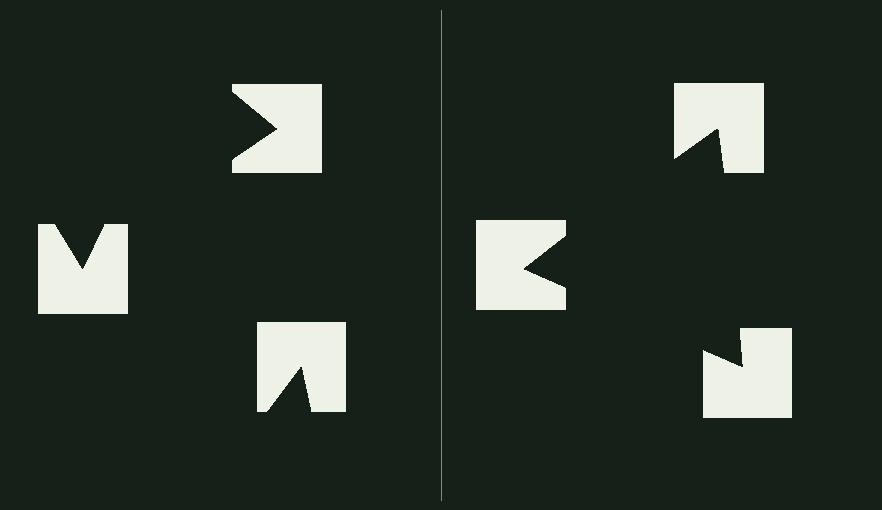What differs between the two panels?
The notched squares are positioned identically on both sides; only the wedge orientations differ. On the right they align to a triangle; on the left they are misaligned.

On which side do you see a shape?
An illusory triangle appears on the right side. On the left side the wedge cuts are rotated, so no coherent shape forms.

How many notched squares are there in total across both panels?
6 — 3 on each side.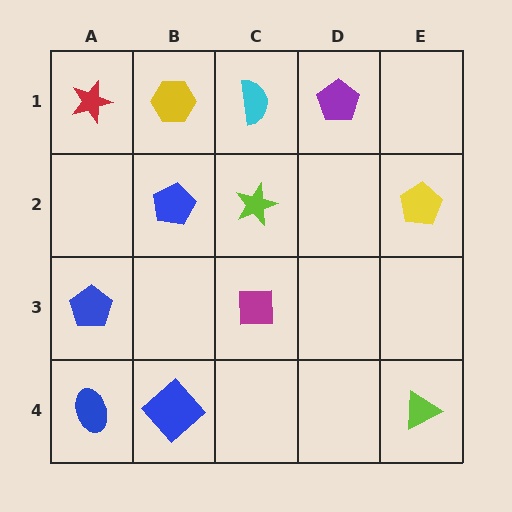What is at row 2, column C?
A lime star.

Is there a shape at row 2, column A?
No, that cell is empty.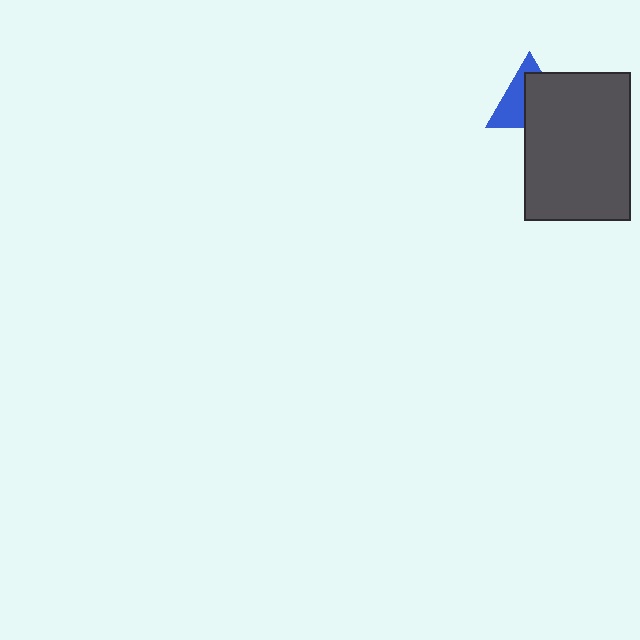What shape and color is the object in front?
The object in front is a dark gray rectangle.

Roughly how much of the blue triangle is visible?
A small part of it is visible (roughly 44%).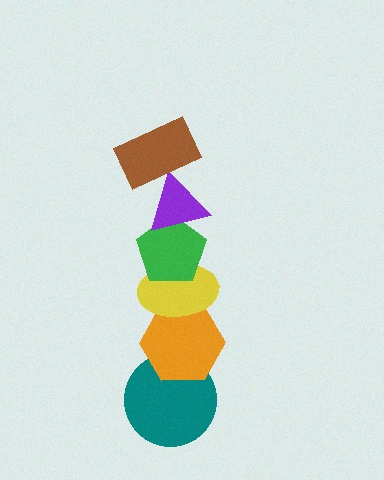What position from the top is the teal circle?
The teal circle is 6th from the top.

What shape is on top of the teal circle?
The orange hexagon is on top of the teal circle.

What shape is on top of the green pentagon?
The purple triangle is on top of the green pentagon.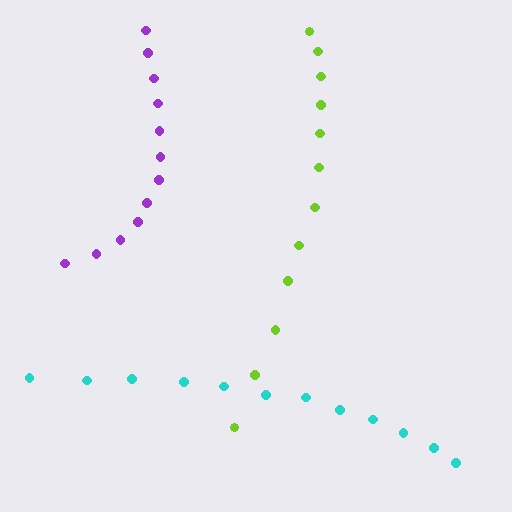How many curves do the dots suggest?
There are 3 distinct paths.